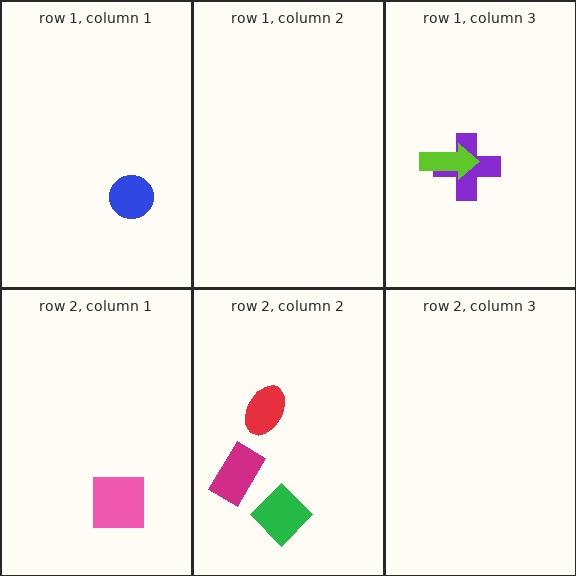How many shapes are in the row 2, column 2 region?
3.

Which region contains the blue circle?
The row 1, column 1 region.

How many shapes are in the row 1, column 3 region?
2.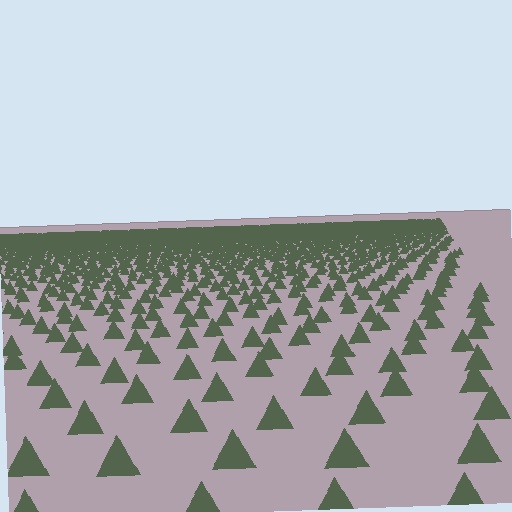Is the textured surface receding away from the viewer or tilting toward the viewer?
The surface is receding away from the viewer. Texture elements get smaller and denser toward the top.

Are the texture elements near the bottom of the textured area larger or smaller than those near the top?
Larger. Near the bottom, elements are closer to the viewer and appear at a bigger on-screen size.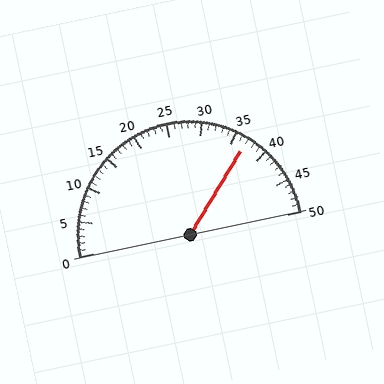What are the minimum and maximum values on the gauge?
The gauge ranges from 0 to 50.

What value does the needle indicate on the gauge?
The needle indicates approximately 37.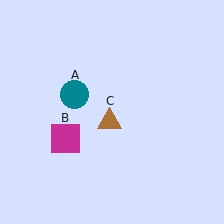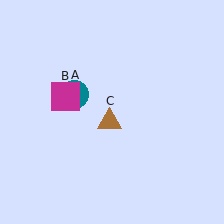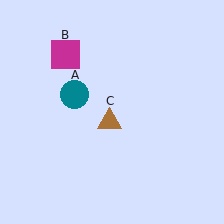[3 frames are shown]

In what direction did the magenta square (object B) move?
The magenta square (object B) moved up.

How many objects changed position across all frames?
1 object changed position: magenta square (object B).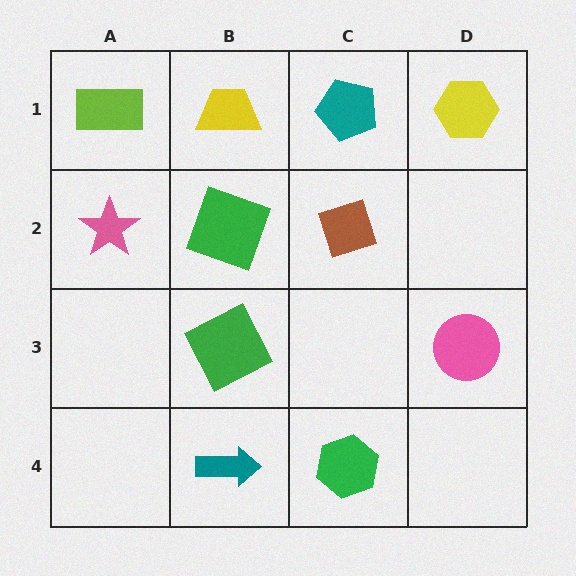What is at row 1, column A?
A lime rectangle.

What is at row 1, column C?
A teal pentagon.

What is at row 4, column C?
A green hexagon.